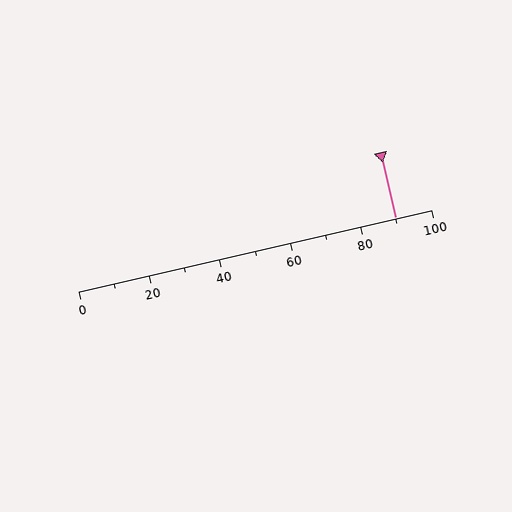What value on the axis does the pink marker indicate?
The marker indicates approximately 90.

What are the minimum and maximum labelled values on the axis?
The axis runs from 0 to 100.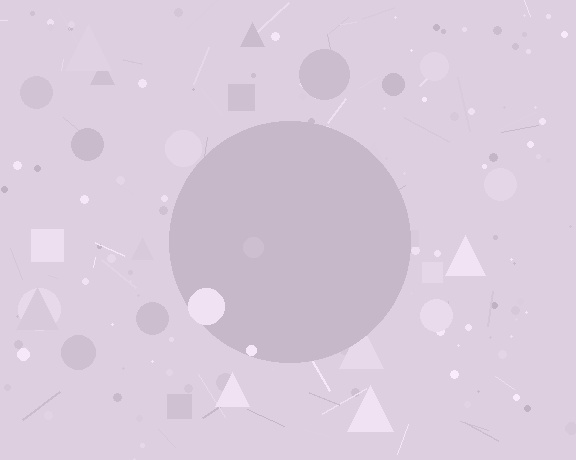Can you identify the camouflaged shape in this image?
The camouflaged shape is a circle.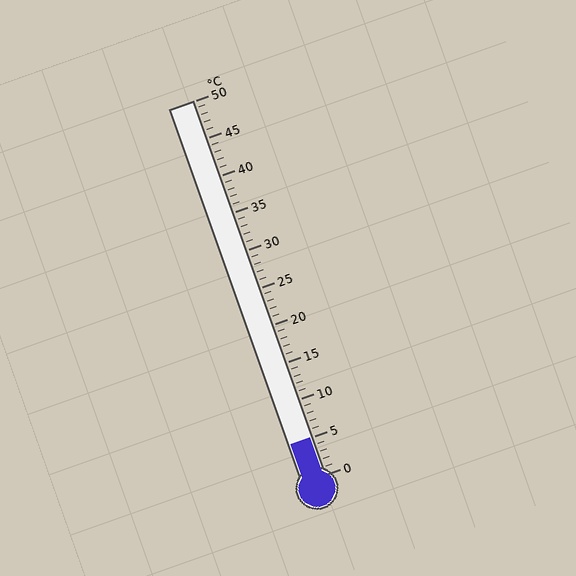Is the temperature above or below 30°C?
The temperature is below 30°C.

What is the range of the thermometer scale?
The thermometer scale ranges from 0°C to 50°C.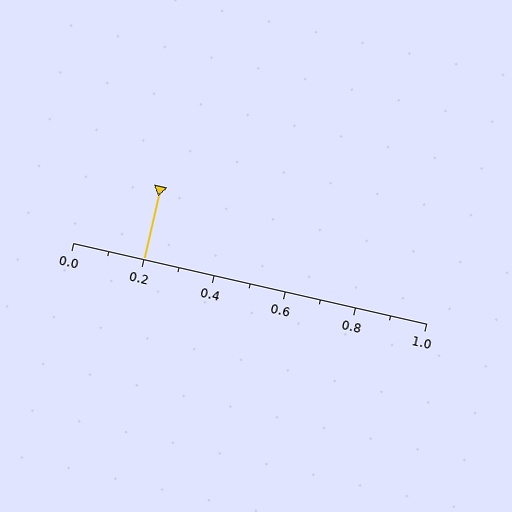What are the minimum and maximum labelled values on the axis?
The axis runs from 0.0 to 1.0.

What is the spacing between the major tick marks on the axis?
The major ticks are spaced 0.2 apart.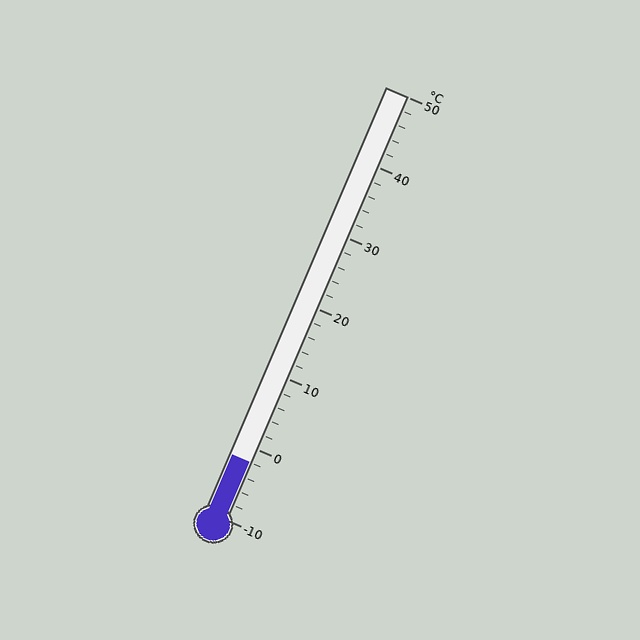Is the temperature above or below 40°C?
The temperature is below 40°C.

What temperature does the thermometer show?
The thermometer shows approximately -2°C.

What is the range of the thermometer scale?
The thermometer scale ranges from -10°C to 50°C.